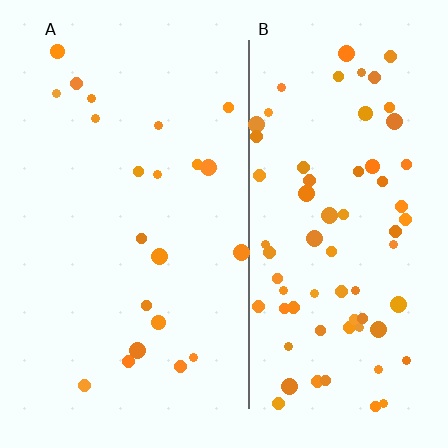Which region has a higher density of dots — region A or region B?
B (the right).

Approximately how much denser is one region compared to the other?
Approximately 3.4× — region B over region A.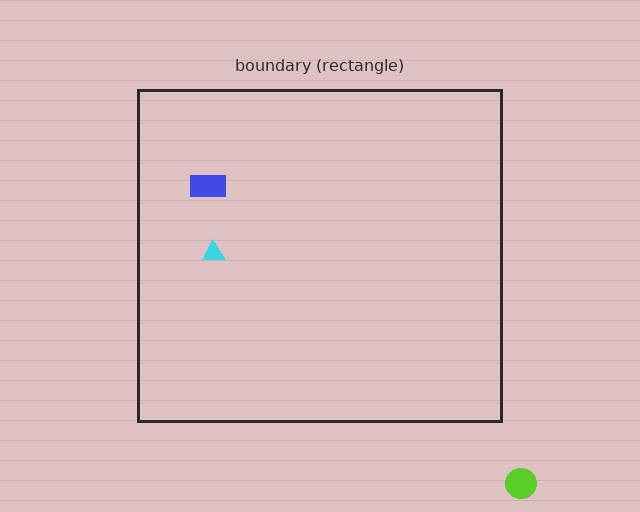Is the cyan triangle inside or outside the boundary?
Inside.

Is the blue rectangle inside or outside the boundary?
Inside.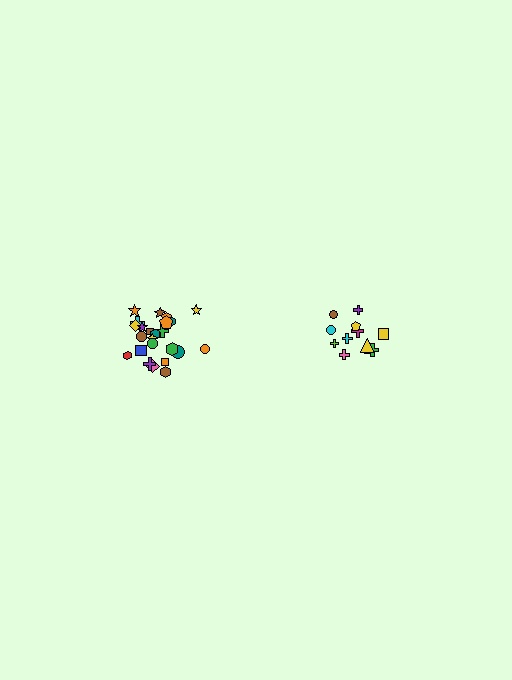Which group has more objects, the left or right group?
The left group.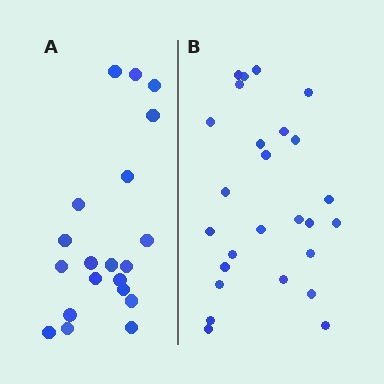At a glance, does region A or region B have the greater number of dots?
Region B (the right region) has more dots.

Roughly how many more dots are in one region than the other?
Region B has about 6 more dots than region A.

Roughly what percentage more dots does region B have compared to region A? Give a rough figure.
About 30% more.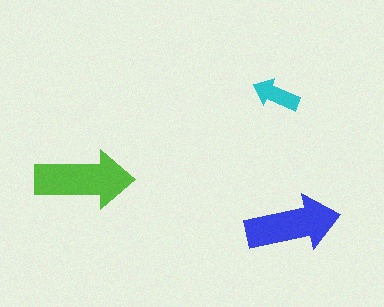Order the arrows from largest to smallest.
the lime one, the blue one, the cyan one.